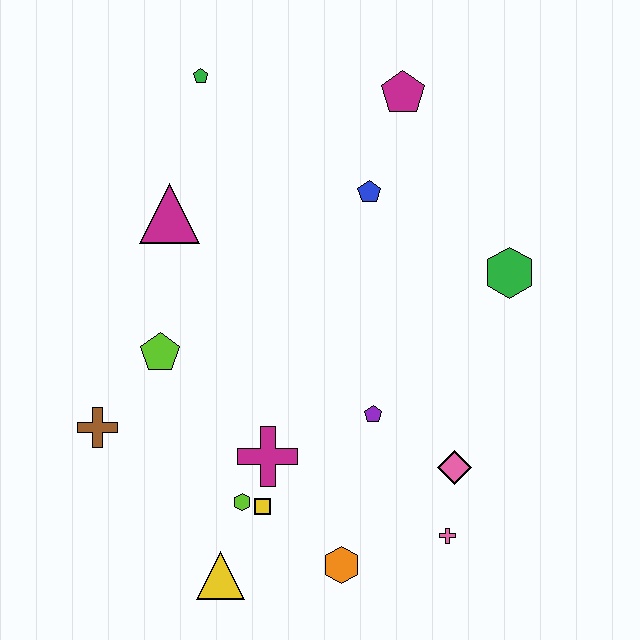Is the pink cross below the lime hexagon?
Yes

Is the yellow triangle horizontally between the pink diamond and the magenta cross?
No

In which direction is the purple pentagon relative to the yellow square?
The purple pentagon is to the right of the yellow square.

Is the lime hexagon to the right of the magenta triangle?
Yes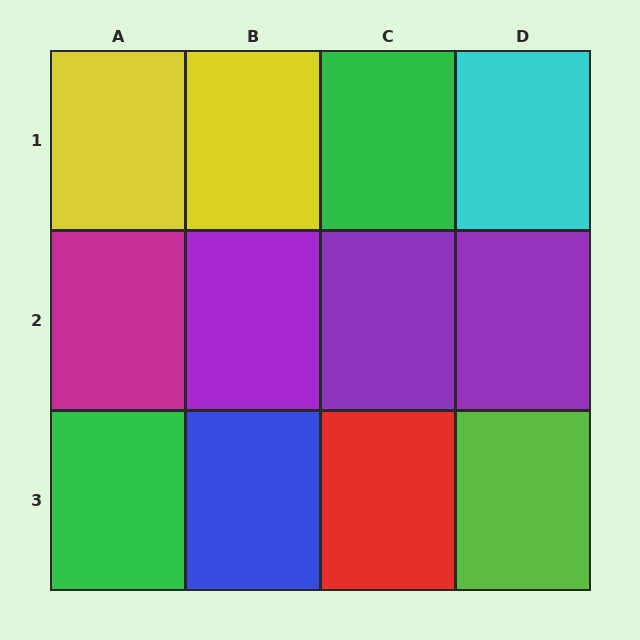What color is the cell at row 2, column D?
Purple.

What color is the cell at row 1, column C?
Green.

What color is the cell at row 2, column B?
Purple.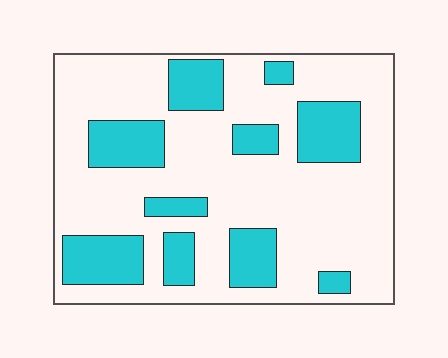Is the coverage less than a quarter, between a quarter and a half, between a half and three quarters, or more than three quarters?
Between a quarter and a half.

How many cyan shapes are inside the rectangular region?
10.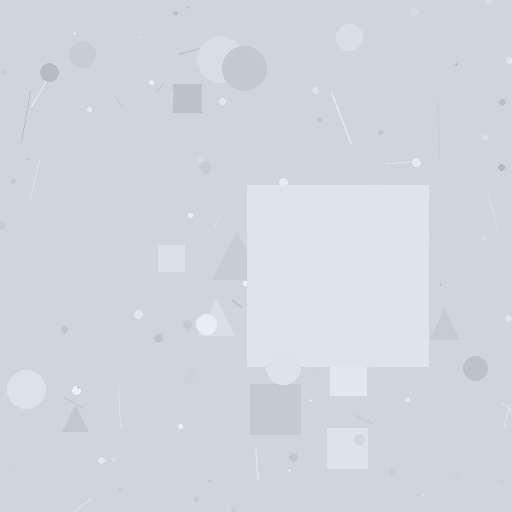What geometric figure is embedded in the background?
A square is embedded in the background.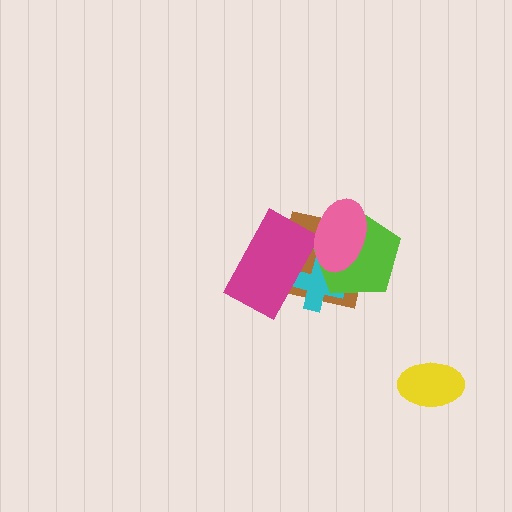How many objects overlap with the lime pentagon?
3 objects overlap with the lime pentagon.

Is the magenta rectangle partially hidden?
Yes, it is partially covered by another shape.